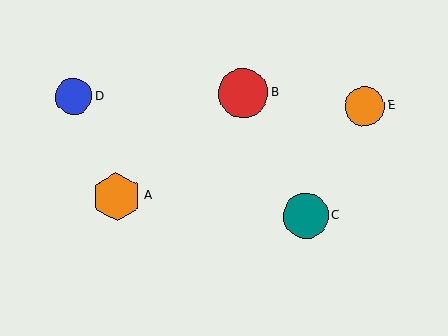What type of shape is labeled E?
Shape E is an orange circle.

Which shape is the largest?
The red circle (labeled B) is the largest.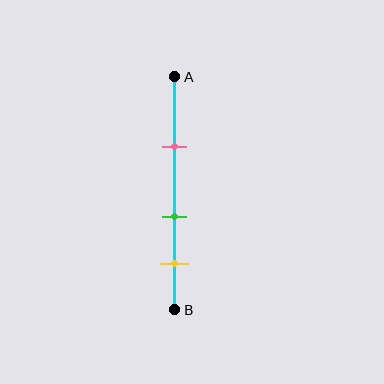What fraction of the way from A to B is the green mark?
The green mark is approximately 60% (0.6) of the way from A to B.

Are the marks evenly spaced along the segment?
Yes, the marks are approximately evenly spaced.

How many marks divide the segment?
There are 3 marks dividing the segment.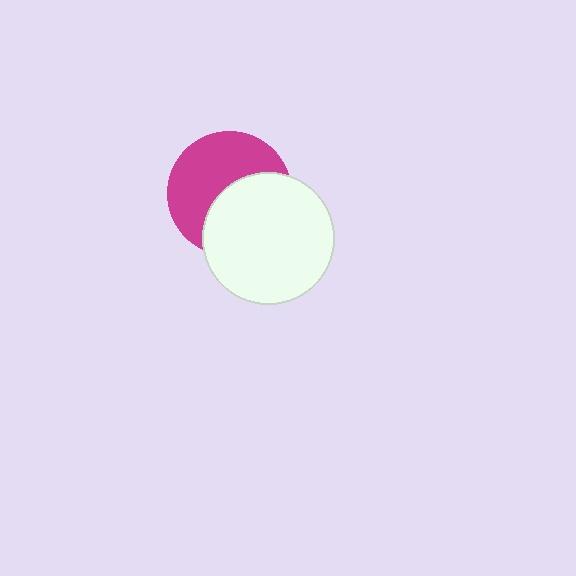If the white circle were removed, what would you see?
You would see the complete magenta circle.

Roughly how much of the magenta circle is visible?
About half of it is visible (roughly 54%).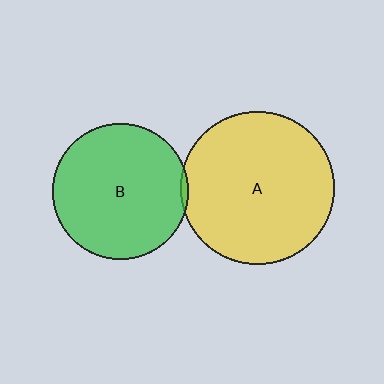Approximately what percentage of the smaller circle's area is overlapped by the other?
Approximately 5%.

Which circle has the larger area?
Circle A (yellow).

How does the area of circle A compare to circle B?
Approximately 1.3 times.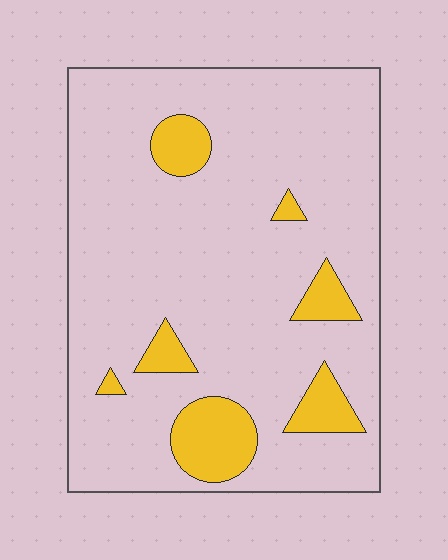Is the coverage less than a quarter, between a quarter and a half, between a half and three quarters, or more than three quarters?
Less than a quarter.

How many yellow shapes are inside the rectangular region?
7.